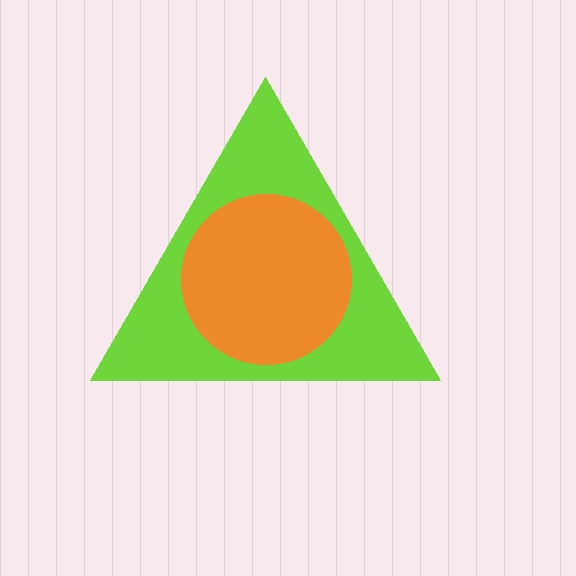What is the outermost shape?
The lime triangle.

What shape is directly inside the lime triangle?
The orange circle.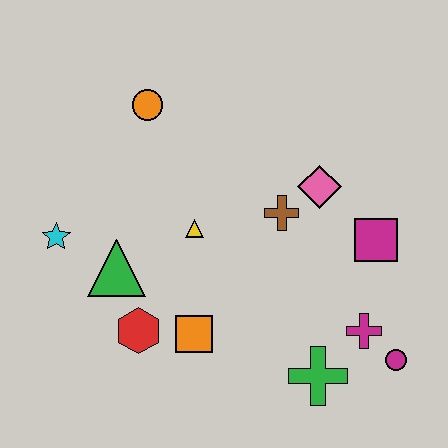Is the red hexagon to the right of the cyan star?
Yes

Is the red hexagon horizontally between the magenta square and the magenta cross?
No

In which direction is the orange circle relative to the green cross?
The orange circle is above the green cross.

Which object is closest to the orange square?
The red hexagon is closest to the orange square.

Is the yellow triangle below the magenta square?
No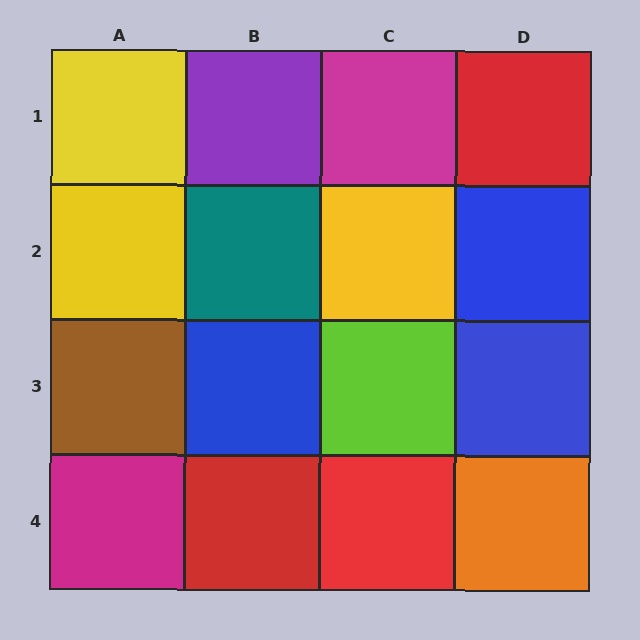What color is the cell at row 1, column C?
Magenta.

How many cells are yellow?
3 cells are yellow.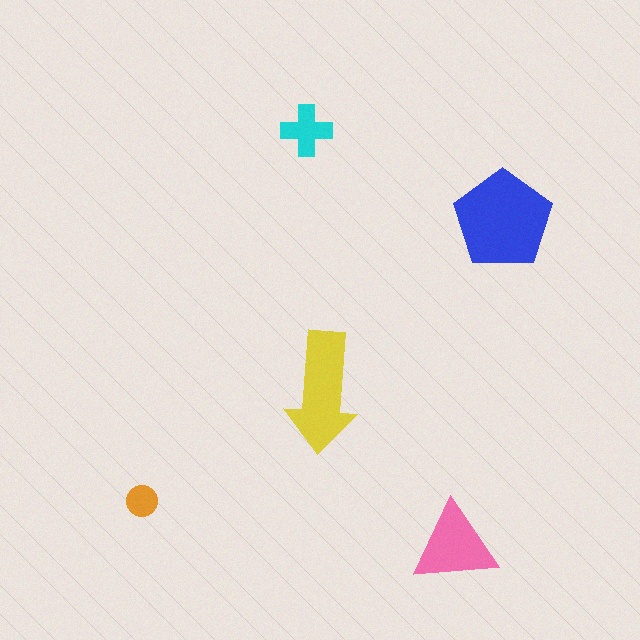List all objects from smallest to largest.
The orange circle, the cyan cross, the pink triangle, the yellow arrow, the blue pentagon.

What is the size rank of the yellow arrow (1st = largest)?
2nd.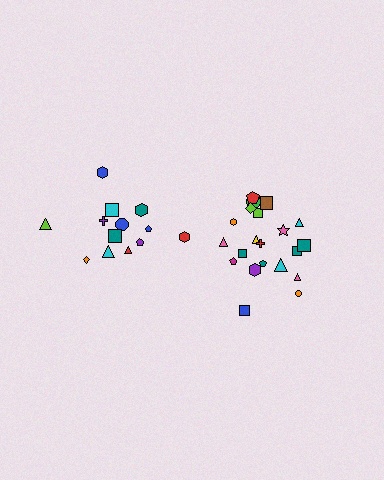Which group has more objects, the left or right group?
The right group.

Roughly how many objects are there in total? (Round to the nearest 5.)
Roughly 35 objects in total.